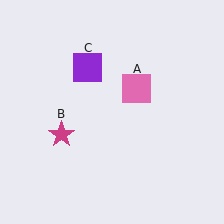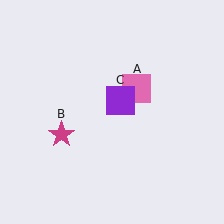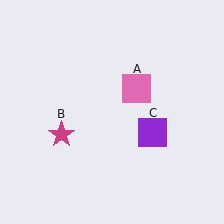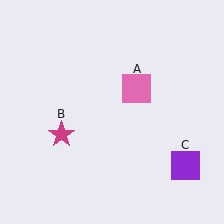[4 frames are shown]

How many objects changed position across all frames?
1 object changed position: purple square (object C).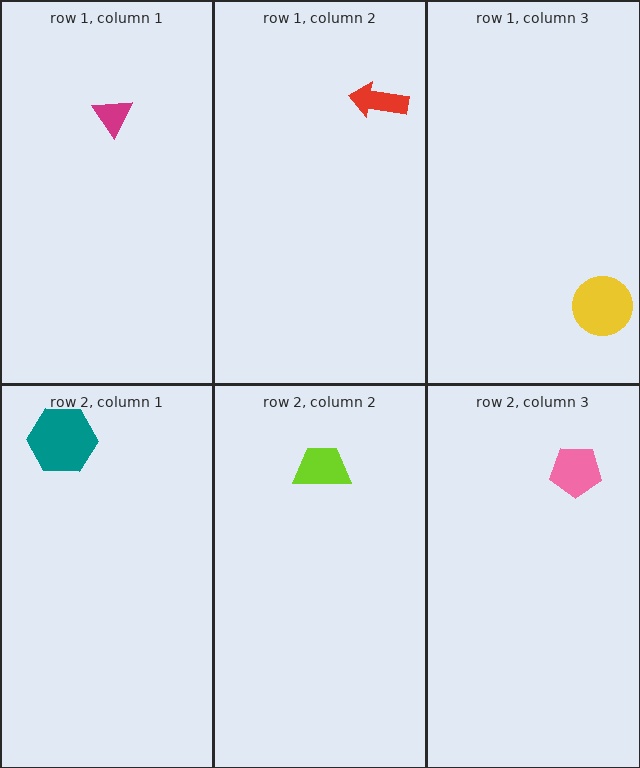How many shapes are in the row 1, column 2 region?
1.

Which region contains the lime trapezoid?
The row 2, column 2 region.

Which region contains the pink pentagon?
The row 2, column 3 region.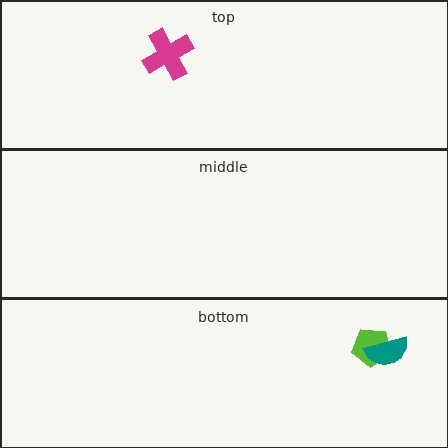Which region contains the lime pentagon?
The bottom region.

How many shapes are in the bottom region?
2.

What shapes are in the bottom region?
The lime pentagon, the teal semicircle.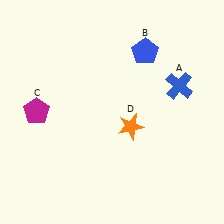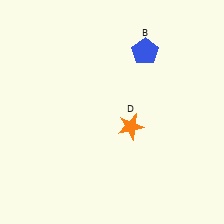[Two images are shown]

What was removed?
The magenta pentagon (C), the blue cross (A) were removed in Image 2.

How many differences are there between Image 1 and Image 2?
There are 2 differences between the two images.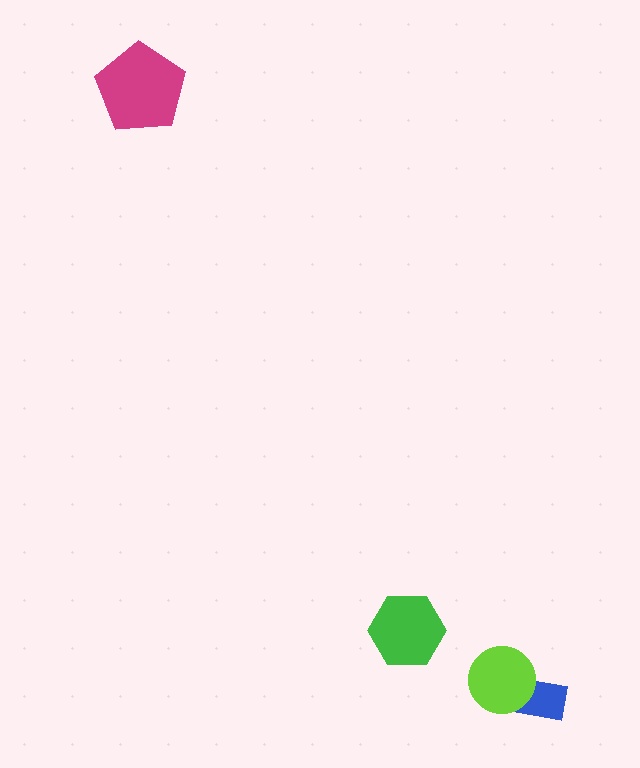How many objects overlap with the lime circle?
1 object overlaps with the lime circle.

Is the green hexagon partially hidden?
No, no other shape covers it.